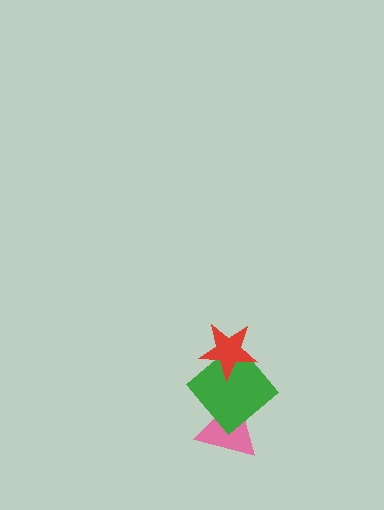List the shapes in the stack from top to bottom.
From top to bottom: the red star, the green diamond, the pink triangle.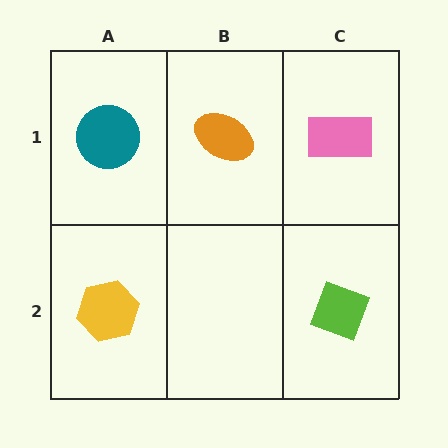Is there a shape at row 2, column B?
No, that cell is empty.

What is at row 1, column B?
An orange ellipse.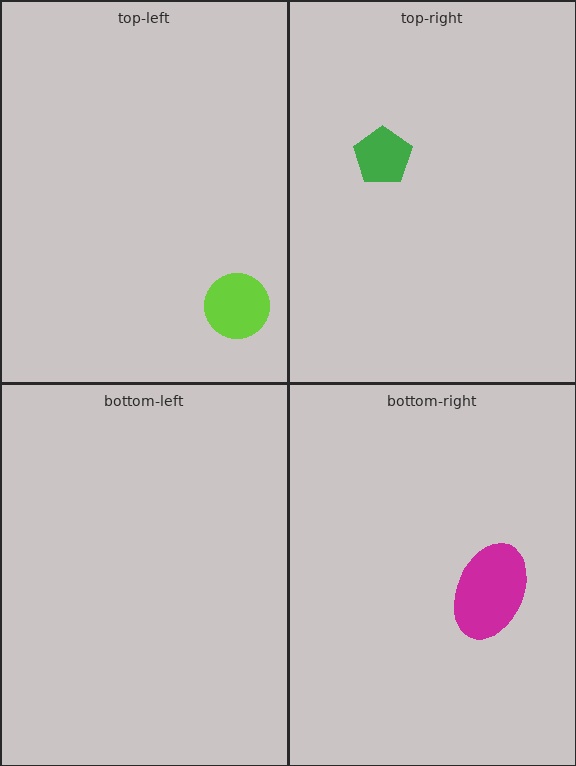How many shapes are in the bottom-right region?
1.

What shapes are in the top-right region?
The green pentagon.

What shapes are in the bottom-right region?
The magenta ellipse.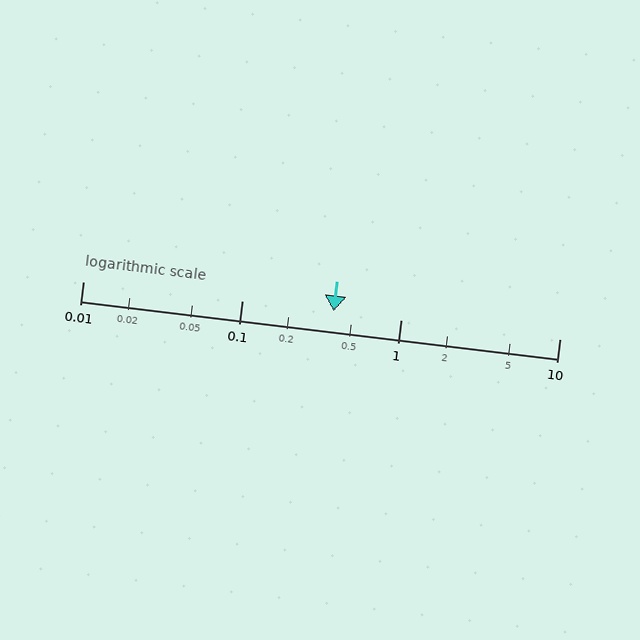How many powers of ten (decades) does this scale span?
The scale spans 3 decades, from 0.01 to 10.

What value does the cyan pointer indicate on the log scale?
The pointer indicates approximately 0.38.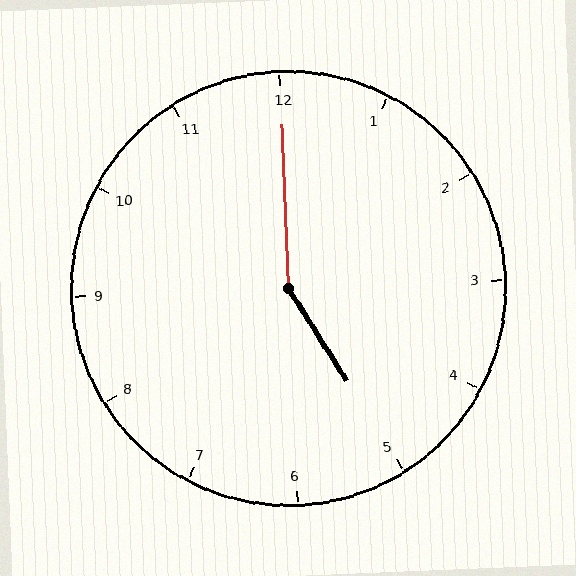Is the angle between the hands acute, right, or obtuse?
It is obtuse.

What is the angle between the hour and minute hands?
Approximately 150 degrees.